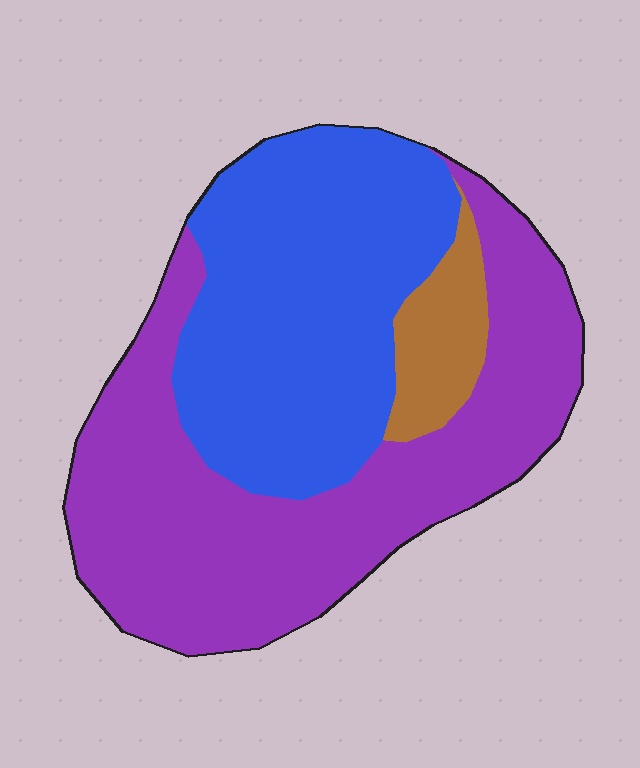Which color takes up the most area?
Purple, at roughly 50%.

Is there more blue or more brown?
Blue.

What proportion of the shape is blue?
Blue takes up about two fifths (2/5) of the shape.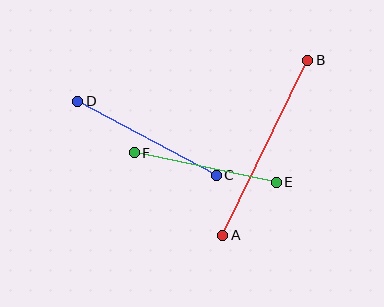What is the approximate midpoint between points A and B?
The midpoint is at approximately (265, 148) pixels.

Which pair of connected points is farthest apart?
Points A and B are farthest apart.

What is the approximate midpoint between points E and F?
The midpoint is at approximately (205, 168) pixels.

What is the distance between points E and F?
The distance is approximately 145 pixels.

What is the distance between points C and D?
The distance is approximately 157 pixels.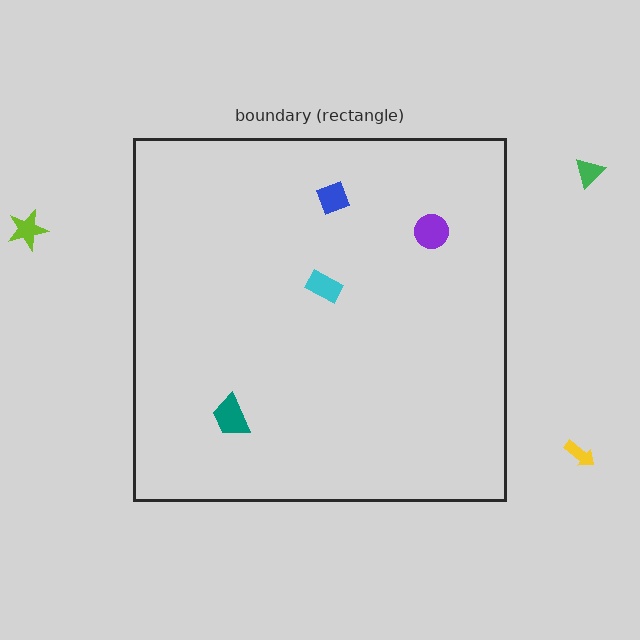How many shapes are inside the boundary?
4 inside, 3 outside.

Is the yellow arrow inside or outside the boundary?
Outside.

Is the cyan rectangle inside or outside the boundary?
Inside.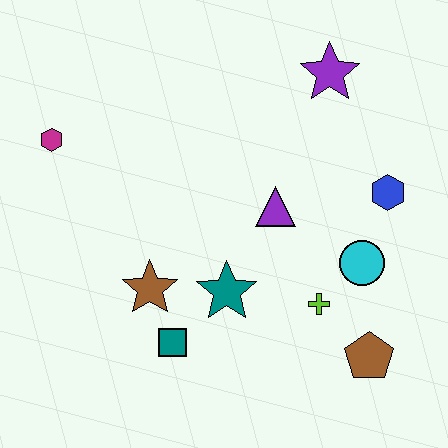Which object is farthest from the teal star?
The purple star is farthest from the teal star.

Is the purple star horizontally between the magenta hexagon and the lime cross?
No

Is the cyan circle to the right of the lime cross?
Yes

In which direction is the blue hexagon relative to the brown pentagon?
The blue hexagon is above the brown pentagon.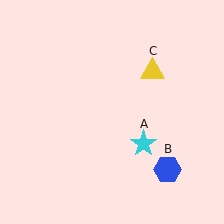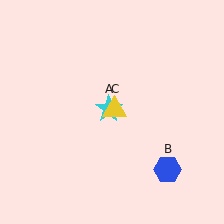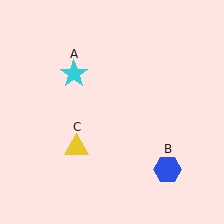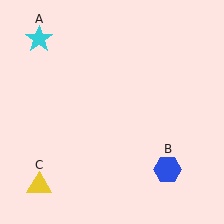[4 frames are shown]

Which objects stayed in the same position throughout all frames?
Blue hexagon (object B) remained stationary.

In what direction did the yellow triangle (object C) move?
The yellow triangle (object C) moved down and to the left.